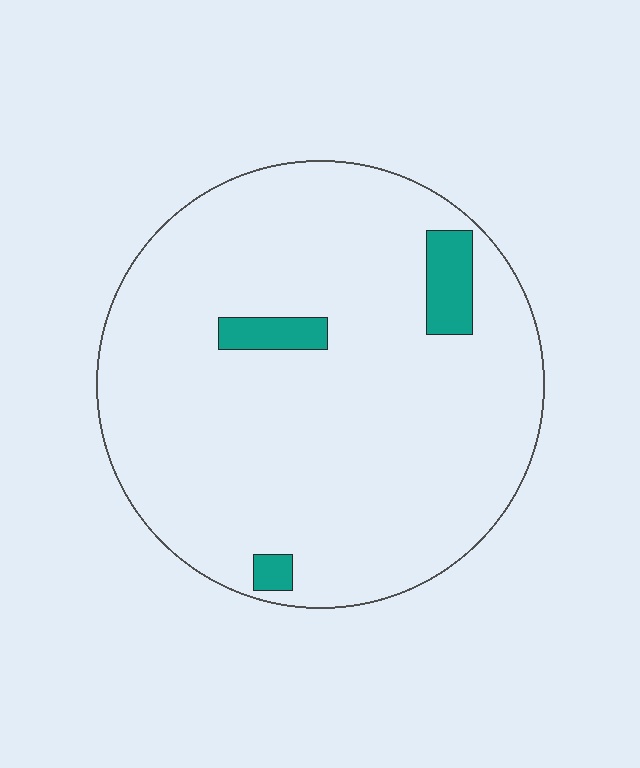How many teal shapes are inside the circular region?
3.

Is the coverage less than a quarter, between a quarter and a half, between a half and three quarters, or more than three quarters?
Less than a quarter.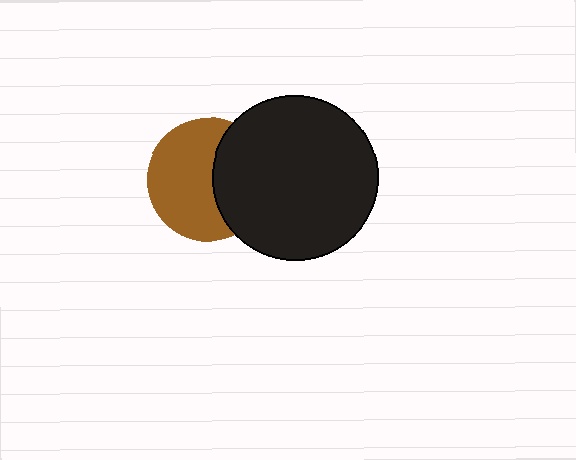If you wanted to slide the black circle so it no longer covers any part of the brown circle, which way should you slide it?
Slide it right — that is the most direct way to separate the two shapes.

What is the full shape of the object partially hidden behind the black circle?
The partially hidden object is a brown circle.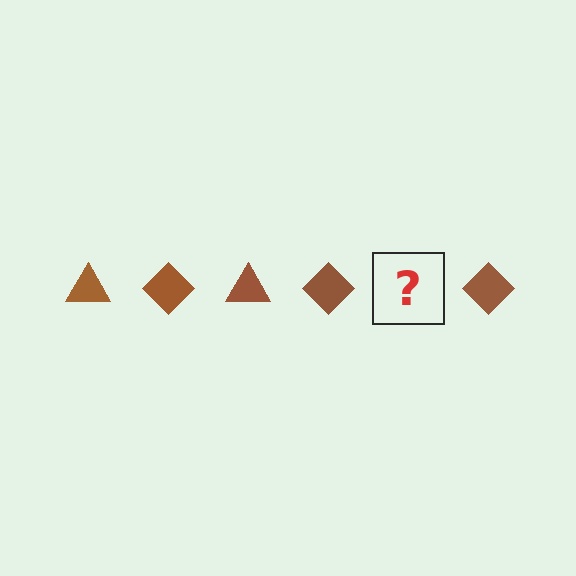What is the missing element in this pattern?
The missing element is a brown triangle.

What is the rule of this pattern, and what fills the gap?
The rule is that the pattern cycles through triangle, diamond shapes in brown. The gap should be filled with a brown triangle.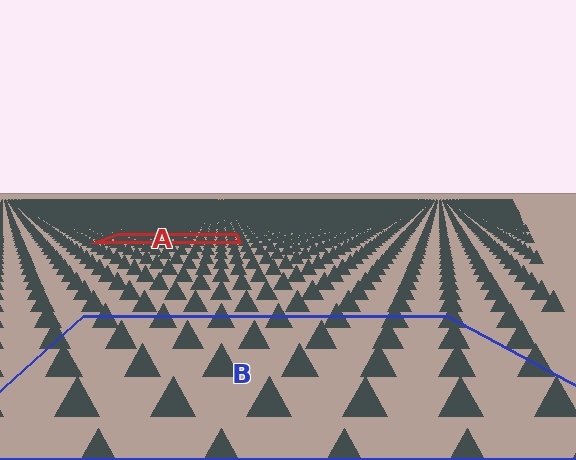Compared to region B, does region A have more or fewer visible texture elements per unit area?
Region A has more texture elements per unit area — they are packed more densely because it is farther away.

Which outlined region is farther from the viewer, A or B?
Region A is farther from the viewer — the texture elements inside it appear smaller and more densely packed.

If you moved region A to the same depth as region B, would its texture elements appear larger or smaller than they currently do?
They would appear larger. At a closer depth, the same texture elements are projected at a bigger on-screen size.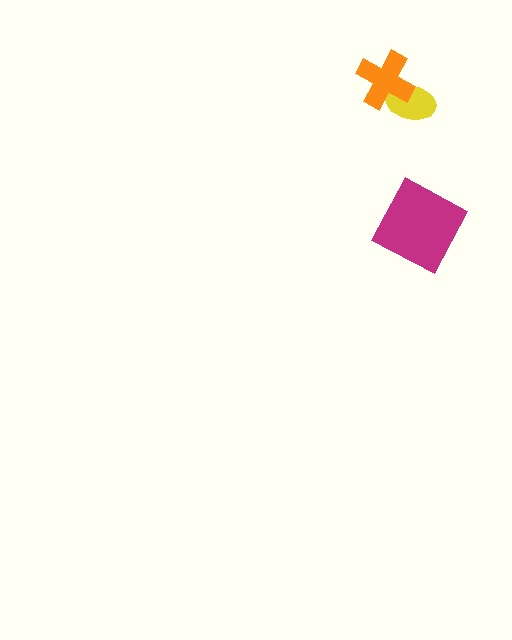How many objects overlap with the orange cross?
1 object overlaps with the orange cross.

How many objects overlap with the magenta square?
0 objects overlap with the magenta square.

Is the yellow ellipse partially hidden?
Yes, it is partially covered by another shape.